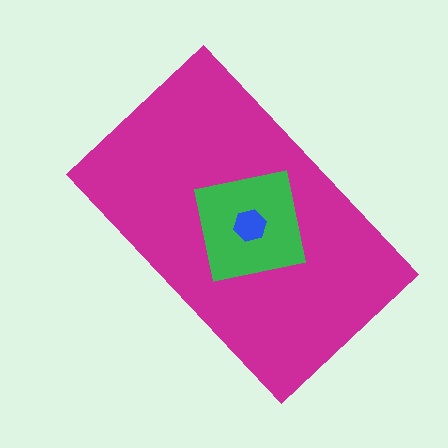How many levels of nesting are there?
3.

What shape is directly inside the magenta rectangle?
The green square.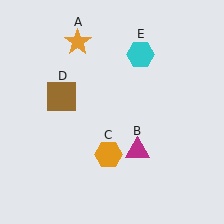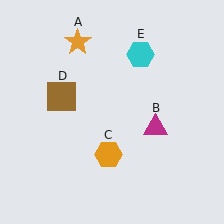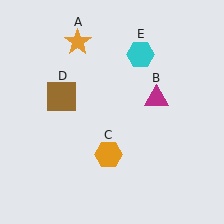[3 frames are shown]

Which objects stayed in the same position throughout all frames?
Orange star (object A) and orange hexagon (object C) and brown square (object D) and cyan hexagon (object E) remained stationary.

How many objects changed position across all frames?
1 object changed position: magenta triangle (object B).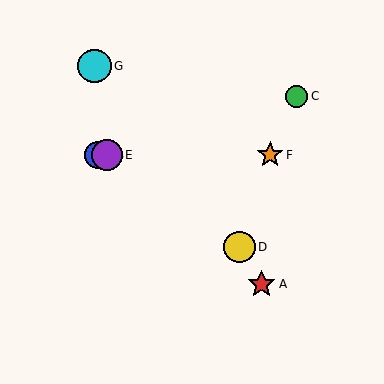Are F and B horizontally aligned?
Yes, both are at y≈155.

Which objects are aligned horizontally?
Objects B, E, F are aligned horizontally.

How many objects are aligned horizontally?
3 objects (B, E, F) are aligned horizontally.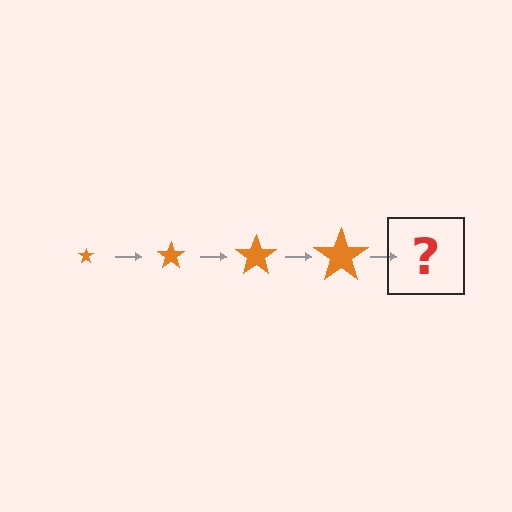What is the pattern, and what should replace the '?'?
The pattern is that the star gets progressively larger each step. The '?' should be an orange star, larger than the previous one.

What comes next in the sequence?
The next element should be an orange star, larger than the previous one.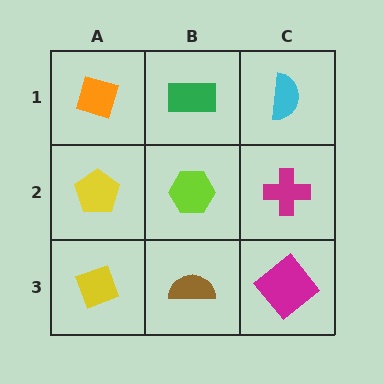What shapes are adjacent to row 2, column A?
An orange diamond (row 1, column A), a yellow diamond (row 3, column A), a lime hexagon (row 2, column B).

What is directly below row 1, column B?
A lime hexagon.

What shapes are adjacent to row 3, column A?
A yellow pentagon (row 2, column A), a brown semicircle (row 3, column B).